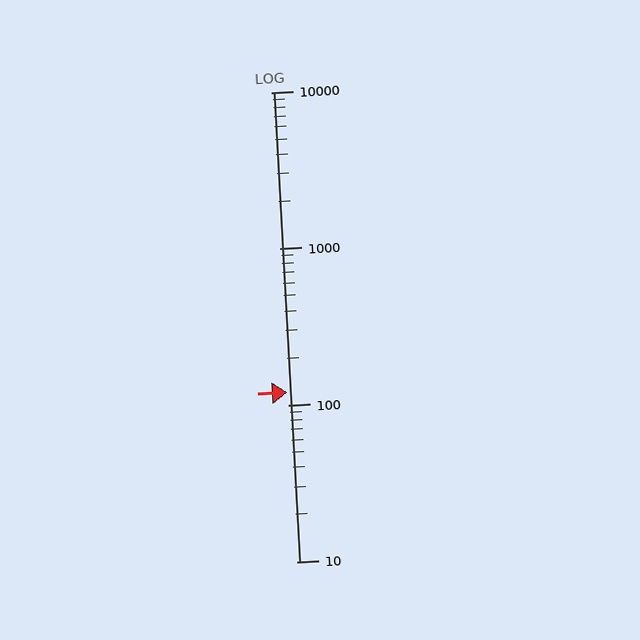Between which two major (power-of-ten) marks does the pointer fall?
The pointer is between 100 and 1000.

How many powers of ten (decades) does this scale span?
The scale spans 3 decades, from 10 to 10000.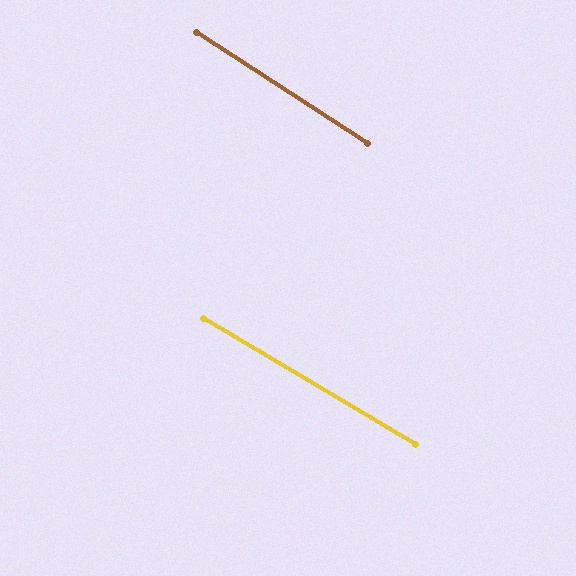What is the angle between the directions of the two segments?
Approximately 2 degrees.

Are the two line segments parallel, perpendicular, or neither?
Parallel — their directions differ by only 1.9°.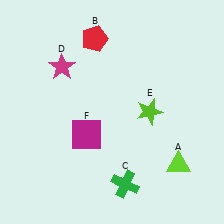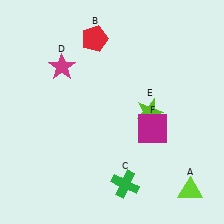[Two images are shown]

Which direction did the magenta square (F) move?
The magenta square (F) moved right.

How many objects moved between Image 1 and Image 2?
2 objects moved between the two images.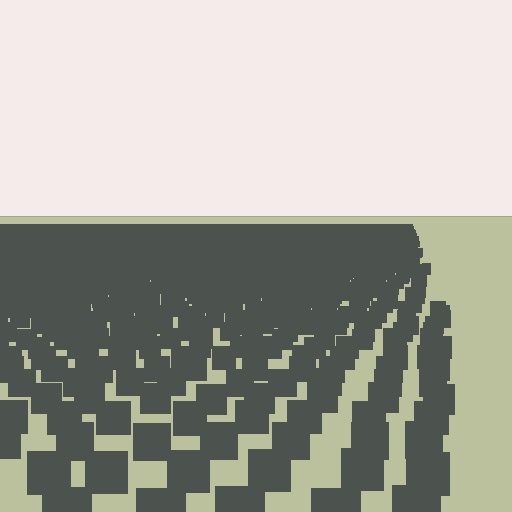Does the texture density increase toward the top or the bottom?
Density increases toward the top.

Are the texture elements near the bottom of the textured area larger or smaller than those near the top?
Larger. Near the bottom, elements are closer to the viewer and appear at a bigger on-screen size.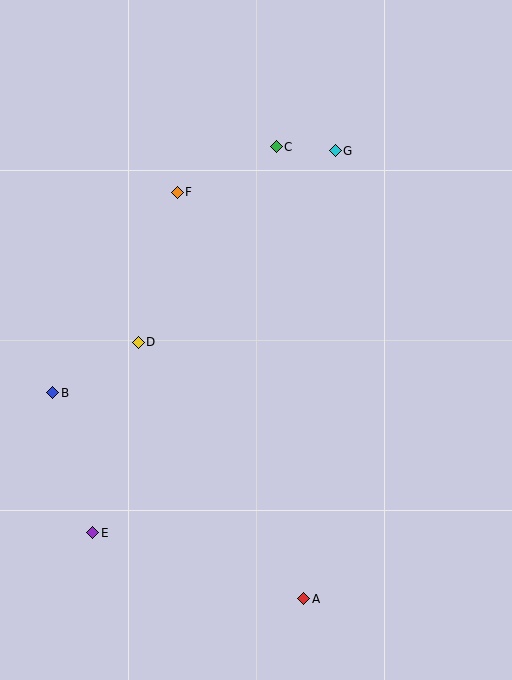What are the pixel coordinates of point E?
Point E is at (93, 533).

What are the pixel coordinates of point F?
Point F is at (177, 192).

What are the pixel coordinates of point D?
Point D is at (138, 342).